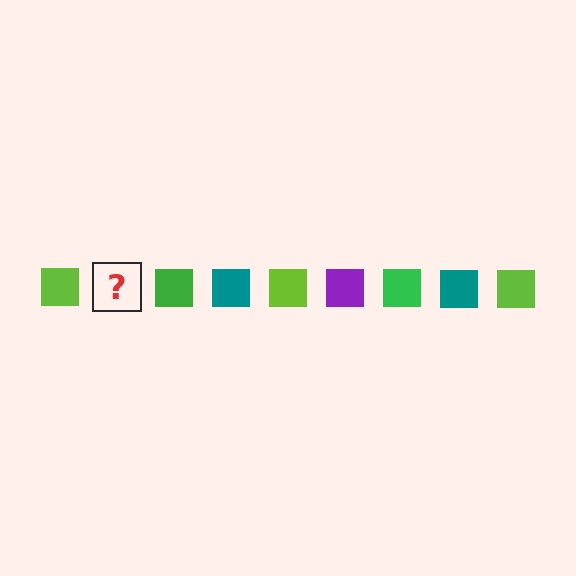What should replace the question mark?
The question mark should be replaced with a purple square.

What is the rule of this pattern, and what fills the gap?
The rule is that the pattern cycles through lime, purple, green, teal squares. The gap should be filled with a purple square.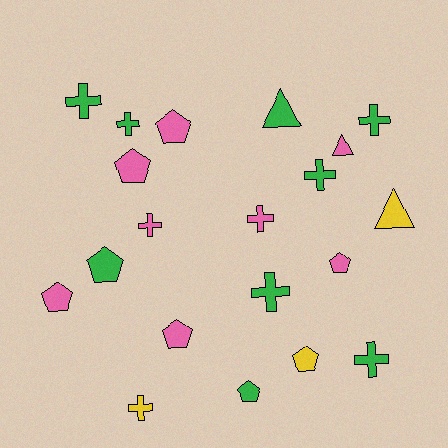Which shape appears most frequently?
Cross, with 9 objects.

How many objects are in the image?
There are 20 objects.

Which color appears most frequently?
Green, with 9 objects.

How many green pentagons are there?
There are 2 green pentagons.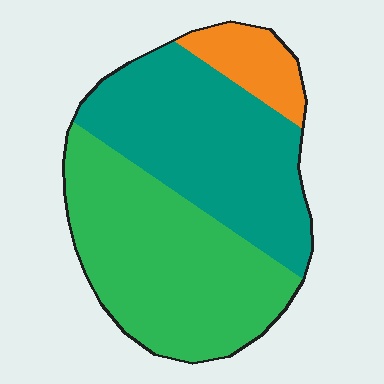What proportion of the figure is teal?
Teal takes up about two fifths (2/5) of the figure.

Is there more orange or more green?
Green.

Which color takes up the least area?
Orange, at roughly 10%.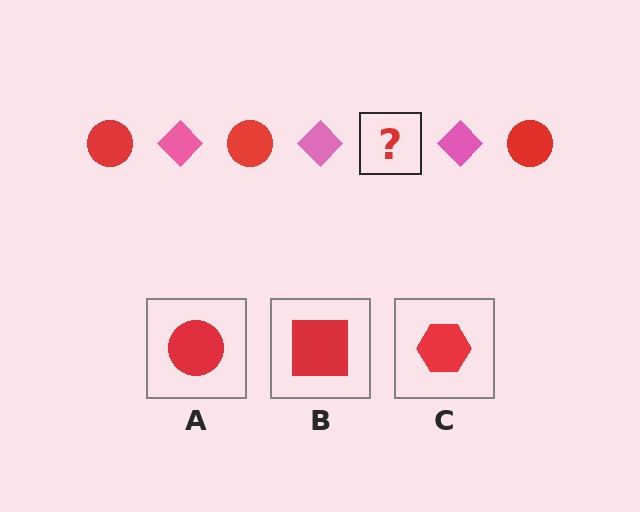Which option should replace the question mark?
Option A.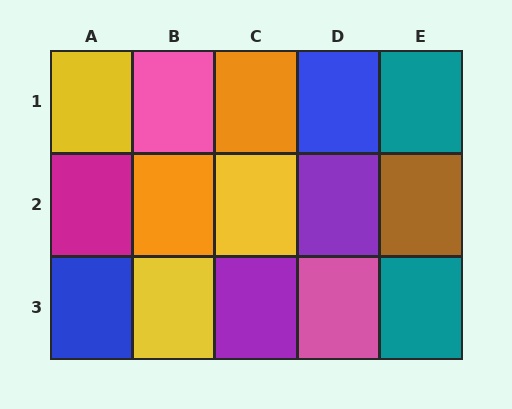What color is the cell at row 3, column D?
Pink.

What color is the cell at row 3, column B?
Yellow.